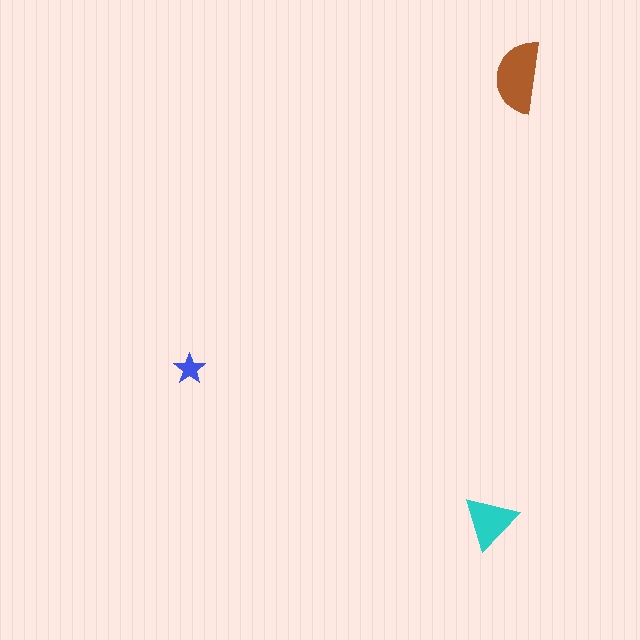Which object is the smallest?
The blue star.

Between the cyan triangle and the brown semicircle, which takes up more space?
The brown semicircle.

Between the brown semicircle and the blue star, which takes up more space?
The brown semicircle.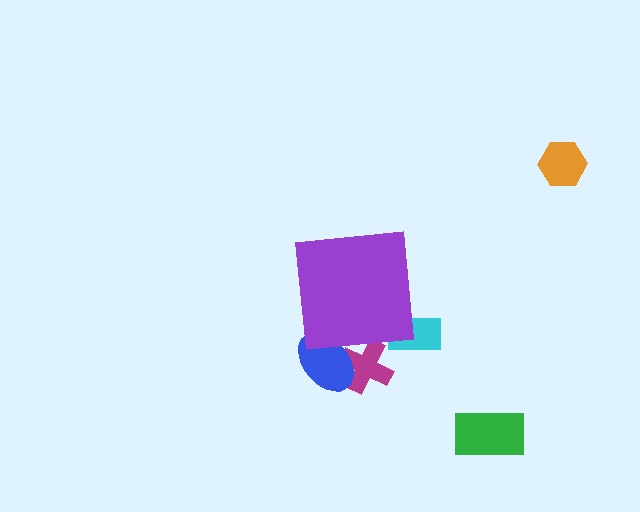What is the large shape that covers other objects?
A purple square.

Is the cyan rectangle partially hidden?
Yes, the cyan rectangle is partially hidden behind the purple square.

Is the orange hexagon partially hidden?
No, the orange hexagon is fully visible.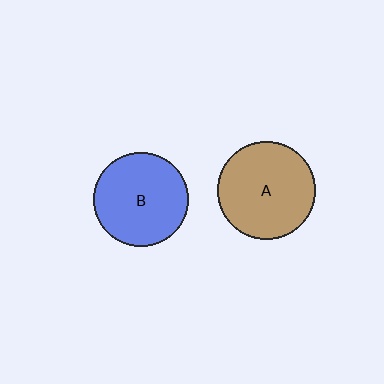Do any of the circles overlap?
No, none of the circles overlap.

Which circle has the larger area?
Circle A (brown).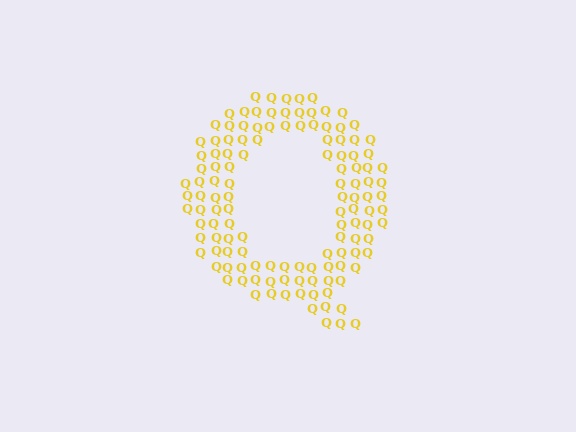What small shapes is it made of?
It is made of small letter Q's.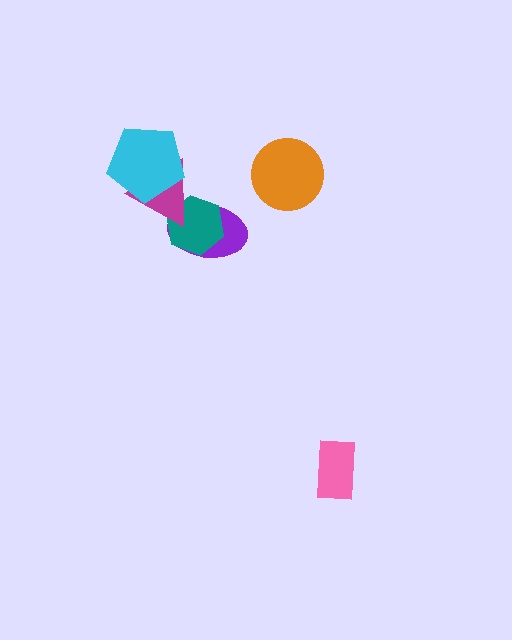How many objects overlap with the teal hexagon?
2 objects overlap with the teal hexagon.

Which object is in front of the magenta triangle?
The cyan pentagon is in front of the magenta triangle.